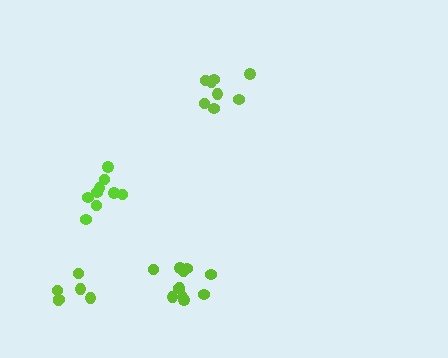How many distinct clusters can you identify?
There are 4 distinct clusters.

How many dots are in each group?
Group 1: 6 dots, Group 2: 11 dots, Group 3: 9 dots, Group 4: 8 dots (34 total).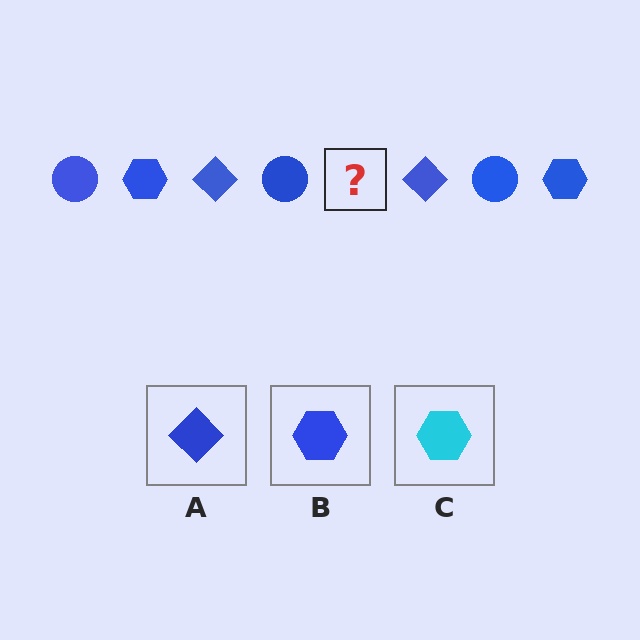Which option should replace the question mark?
Option B.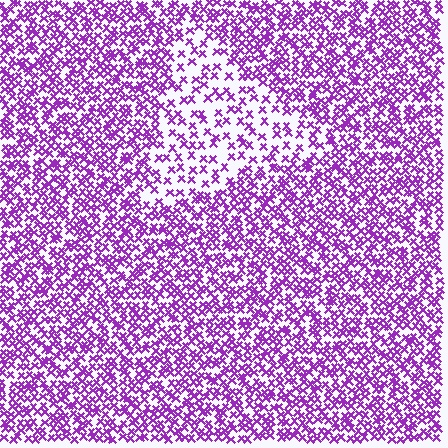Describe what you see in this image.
The image contains small purple elements arranged at two different densities. A triangle-shaped region is visible where the elements are less densely packed than the surrounding area.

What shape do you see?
I see a triangle.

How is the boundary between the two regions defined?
The boundary is defined by a change in element density (approximately 2.2x ratio). All elements are the same color, size, and shape.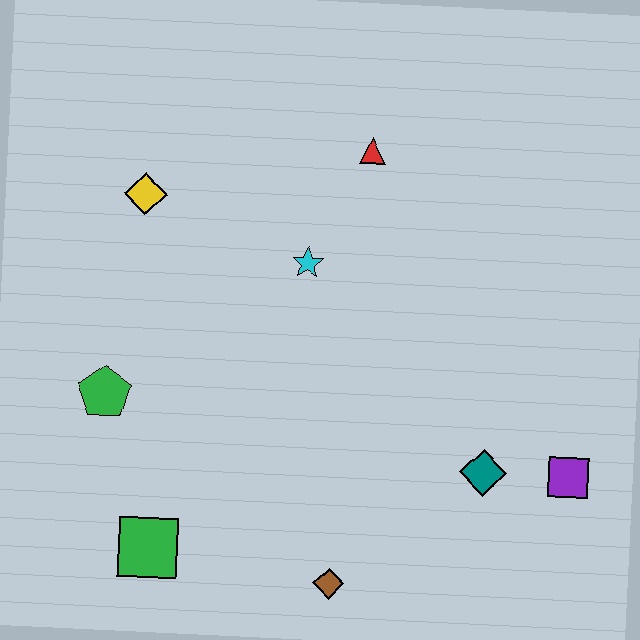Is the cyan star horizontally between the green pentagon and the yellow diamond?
No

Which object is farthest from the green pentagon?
The purple square is farthest from the green pentagon.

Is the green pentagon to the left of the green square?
Yes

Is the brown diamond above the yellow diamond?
No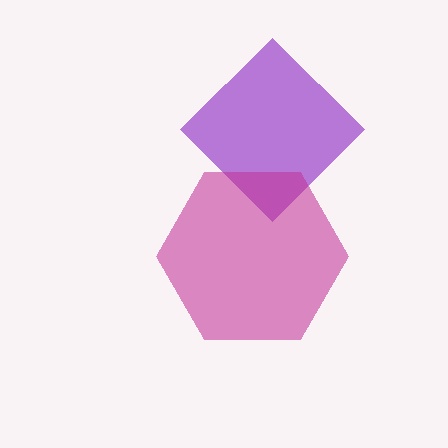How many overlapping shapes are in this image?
There are 2 overlapping shapes in the image.